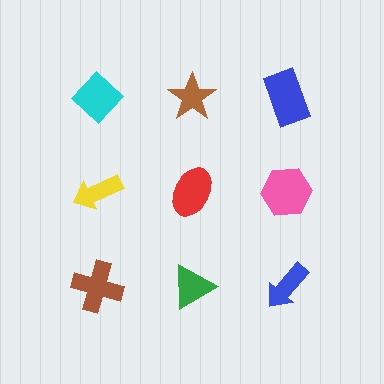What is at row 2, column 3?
A pink hexagon.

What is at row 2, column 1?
A yellow arrow.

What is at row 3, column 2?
A green triangle.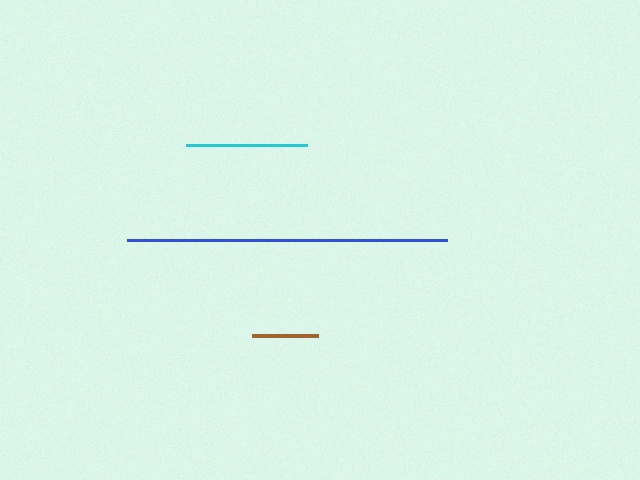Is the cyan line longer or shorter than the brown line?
The cyan line is longer than the brown line.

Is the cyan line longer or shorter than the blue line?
The blue line is longer than the cyan line.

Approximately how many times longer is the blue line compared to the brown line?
The blue line is approximately 4.8 times the length of the brown line.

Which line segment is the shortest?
The brown line is the shortest at approximately 66 pixels.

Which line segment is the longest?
The blue line is the longest at approximately 320 pixels.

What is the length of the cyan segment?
The cyan segment is approximately 121 pixels long.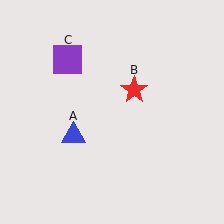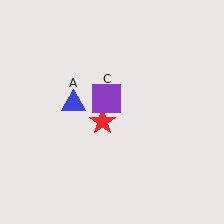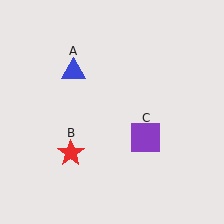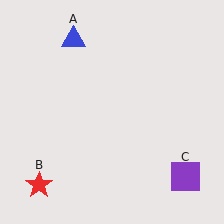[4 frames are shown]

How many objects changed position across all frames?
3 objects changed position: blue triangle (object A), red star (object B), purple square (object C).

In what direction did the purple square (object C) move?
The purple square (object C) moved down and to the right.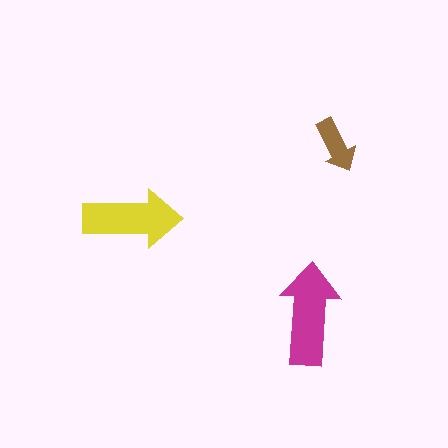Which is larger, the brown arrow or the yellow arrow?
The yellow one.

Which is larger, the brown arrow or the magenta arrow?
The magenta one.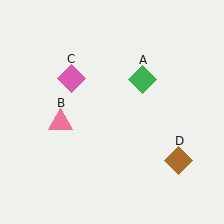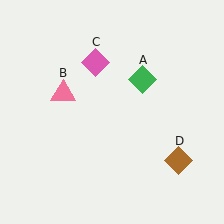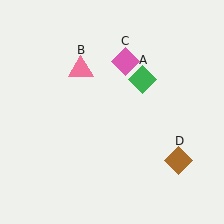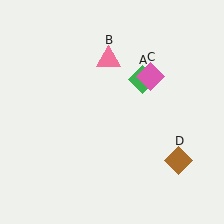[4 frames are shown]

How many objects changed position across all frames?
2 objects changed position: pink triangle (object B), pink diamond (object C).